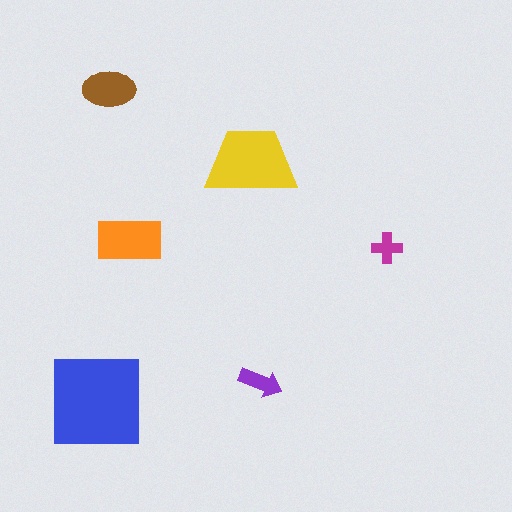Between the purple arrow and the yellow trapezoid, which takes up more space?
The yellow trapezoid.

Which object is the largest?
The blue square.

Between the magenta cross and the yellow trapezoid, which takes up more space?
The yellow trapezoid.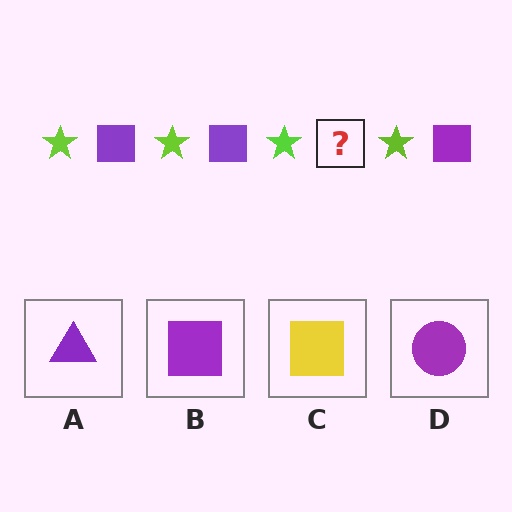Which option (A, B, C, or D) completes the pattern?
B.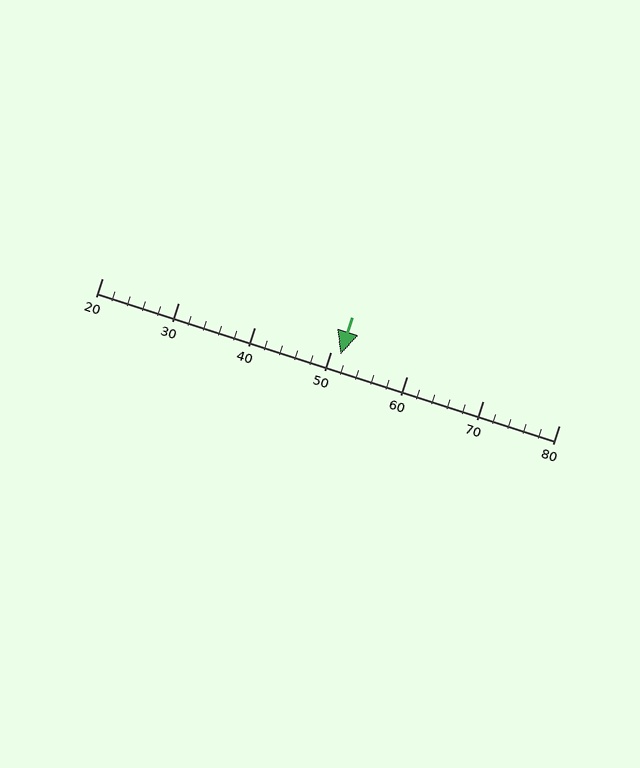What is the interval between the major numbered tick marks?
The major tick marks are spaced 10 units apart.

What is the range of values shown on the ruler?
The ruler shows values from 20 to 80.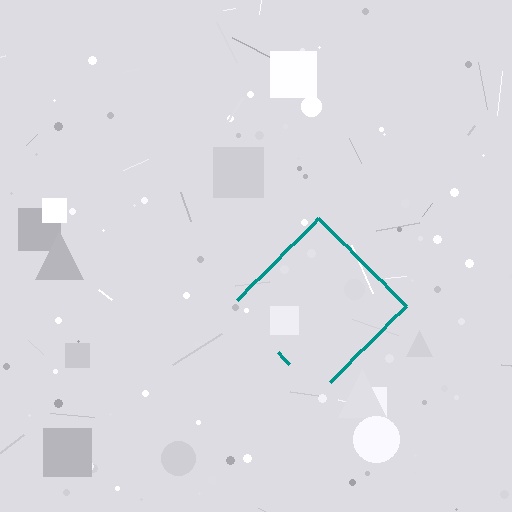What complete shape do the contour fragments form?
The contour fragments form a diamond.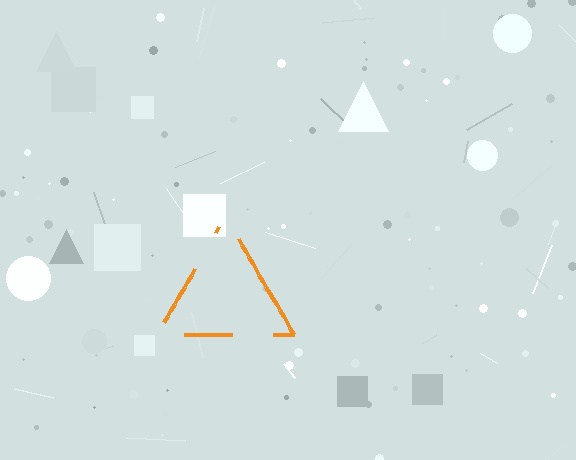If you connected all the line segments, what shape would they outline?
They would outline a triangle.